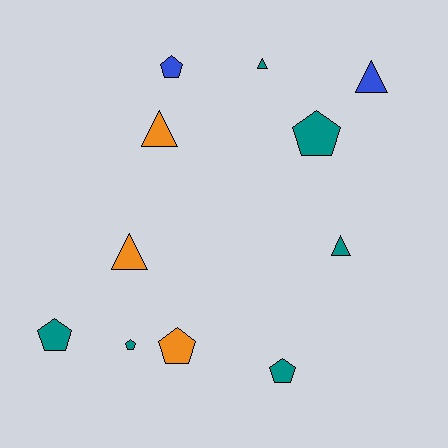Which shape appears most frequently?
Pentagon, with 6 objects.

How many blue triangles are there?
There is 1 blue triangle.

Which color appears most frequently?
Teal, with 6 objects.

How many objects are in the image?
There are 11 objects.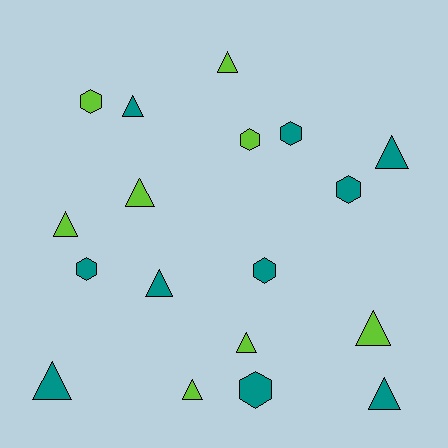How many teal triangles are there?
There are 5 teal triangles.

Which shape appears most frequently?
Triangle, with 11 objects.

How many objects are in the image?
There are 18 objects.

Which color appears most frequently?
Teal, with 10 objects.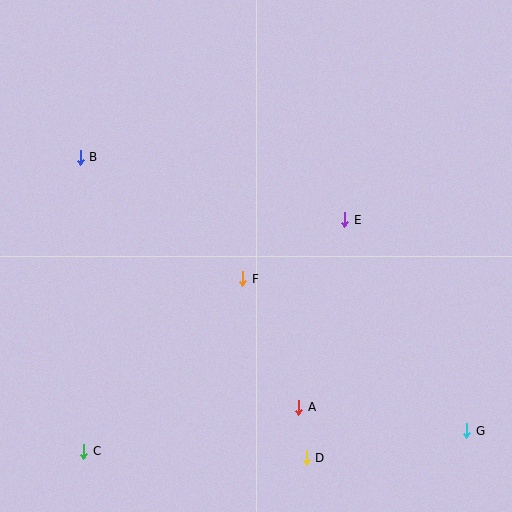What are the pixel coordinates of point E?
Point E is at (345, 220).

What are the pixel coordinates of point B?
Point B is at (80, 157).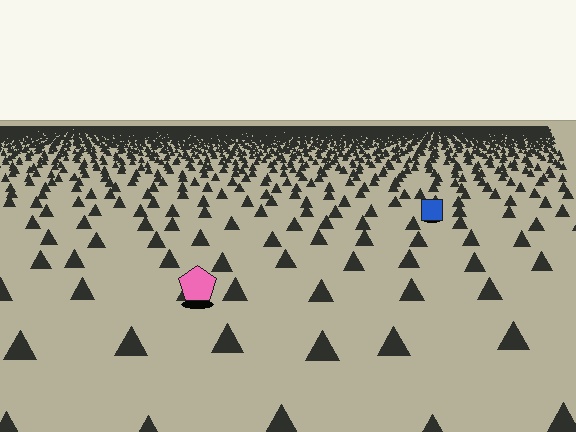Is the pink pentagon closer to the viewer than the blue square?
Yes. The pink pentagon is closer — you can tell from the texture gradient: the ground texture is coarser near it.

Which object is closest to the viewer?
The pink pentagon is closest. The texture marks near it are larger and more spread out.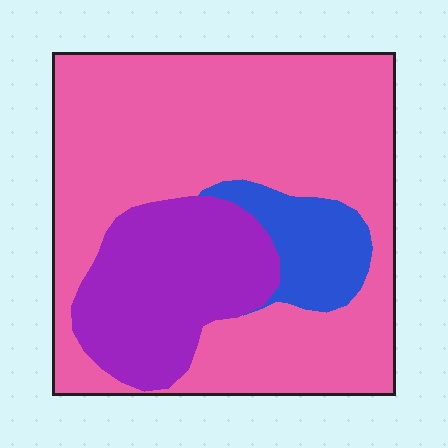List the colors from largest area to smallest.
From largest to smallest: pink, purple, blue.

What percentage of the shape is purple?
Purple covers about 25% of the shape.